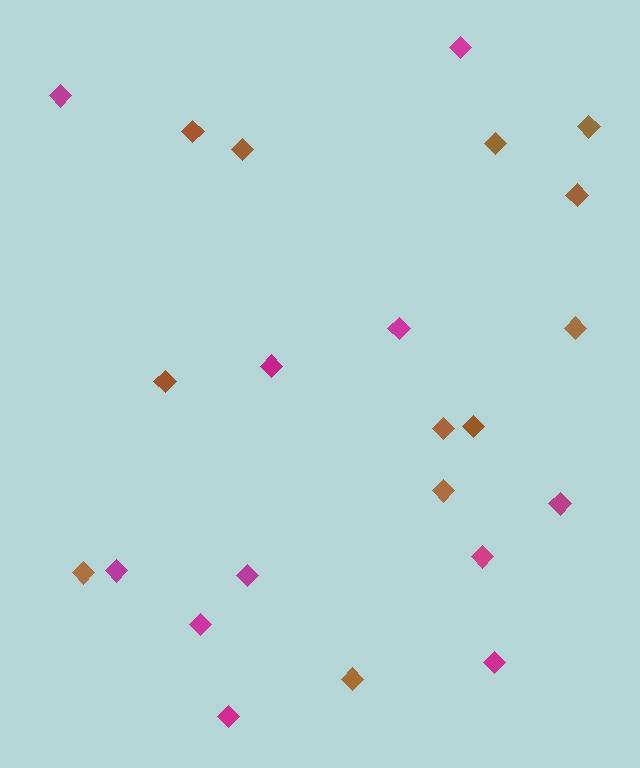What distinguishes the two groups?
There are 2 groups: one group of magenta diamonds (11) and one group of brown diamonds (12).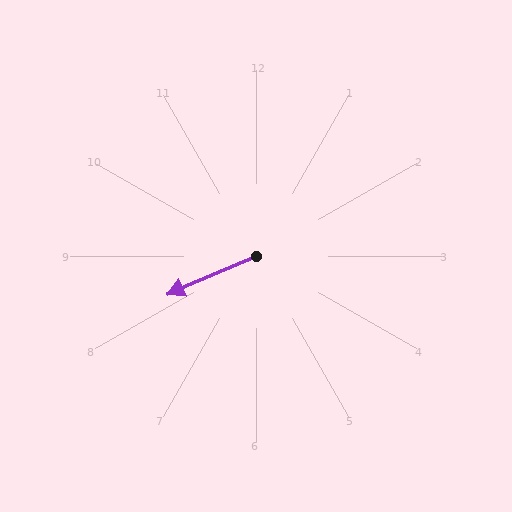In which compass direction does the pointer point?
Southwest.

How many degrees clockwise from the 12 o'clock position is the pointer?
Approximately 247 degrees.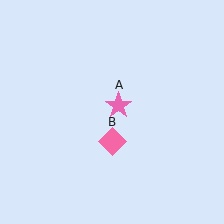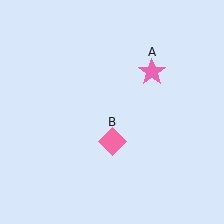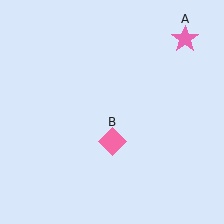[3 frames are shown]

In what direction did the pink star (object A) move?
The pink star (object A) moved up and to the right.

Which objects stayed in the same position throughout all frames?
Pink diamond (object B) remained stationary.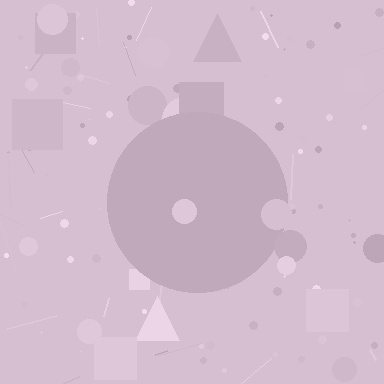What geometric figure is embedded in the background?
A circle is embedded in the background.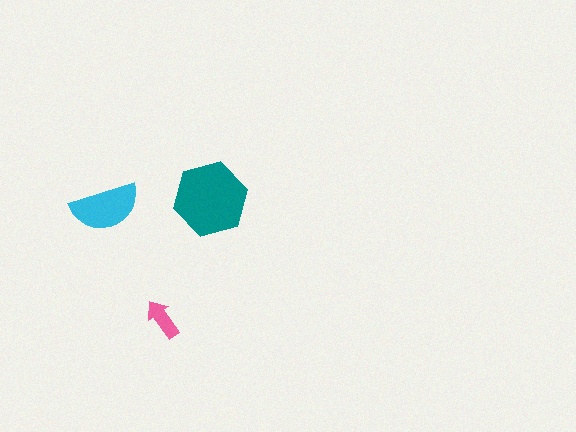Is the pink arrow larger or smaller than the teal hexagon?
Smaller.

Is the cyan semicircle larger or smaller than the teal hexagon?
Smaller.